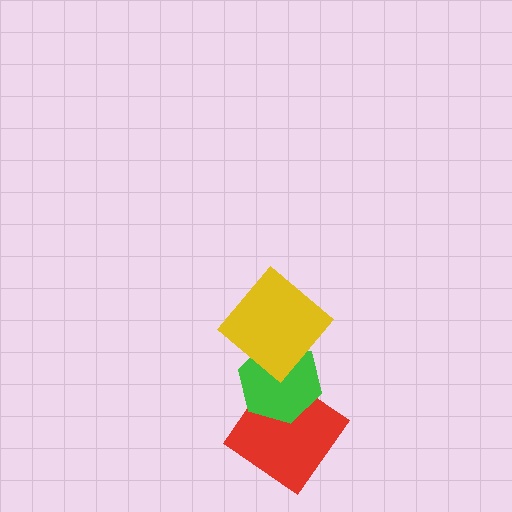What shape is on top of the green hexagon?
The yellow diamond is on top of the green hexagon.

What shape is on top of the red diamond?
The green hexagon is on top of the red diamond.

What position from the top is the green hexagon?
The green hexagon is 2nd from the top.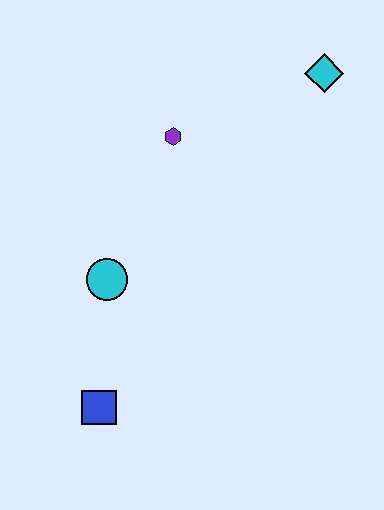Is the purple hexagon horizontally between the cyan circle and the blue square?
No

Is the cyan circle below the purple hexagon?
Yes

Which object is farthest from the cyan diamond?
The blue square is farthest from the cyan diamond.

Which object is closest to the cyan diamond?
The purple hexagon is closest to the cyan diamond.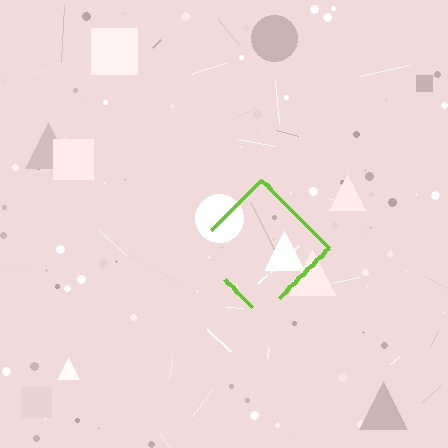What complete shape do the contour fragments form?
The contour fragments form a diamond.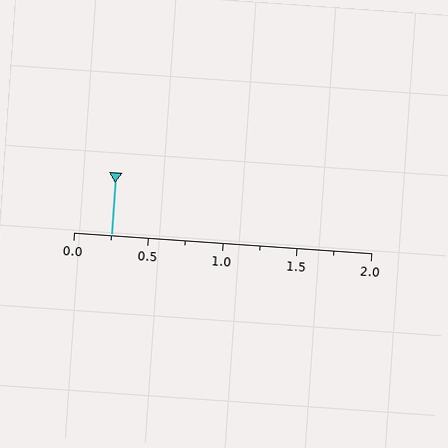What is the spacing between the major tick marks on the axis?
The major ticks are spaced 0.5 apart.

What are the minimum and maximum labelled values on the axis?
The axis runs from 0.0 to 2.0.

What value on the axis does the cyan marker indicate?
The marker indicates approximately 0.25.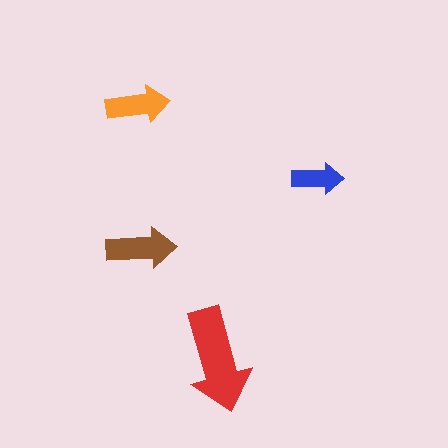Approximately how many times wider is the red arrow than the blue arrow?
About 2 times wider.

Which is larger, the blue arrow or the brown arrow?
The brown one.